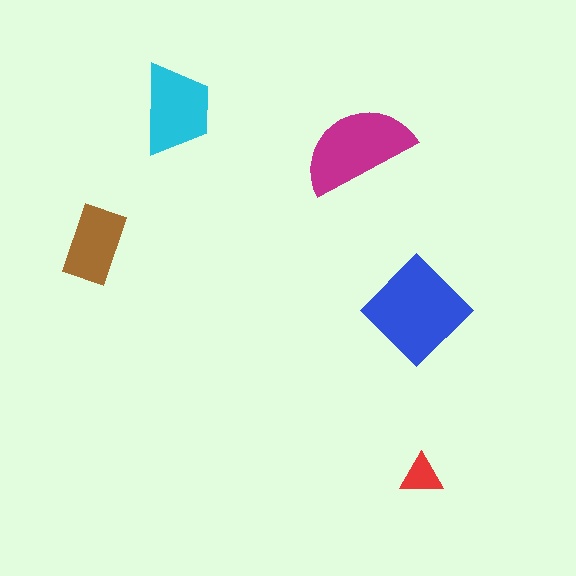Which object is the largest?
The blue diamond.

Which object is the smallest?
The red triangle.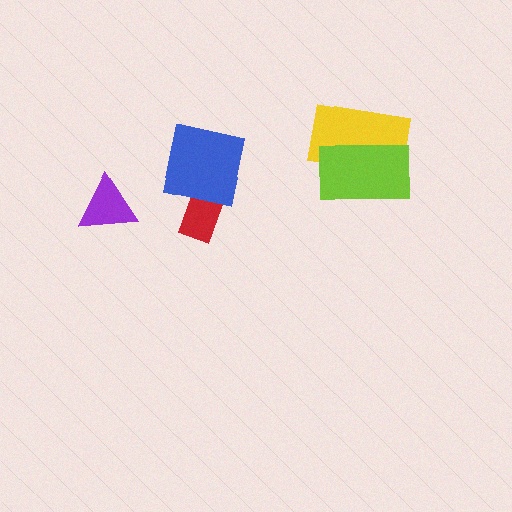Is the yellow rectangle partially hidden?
Yes, it is partially covered by another shape.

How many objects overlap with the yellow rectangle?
1 object overlaps with the yellow rectangle.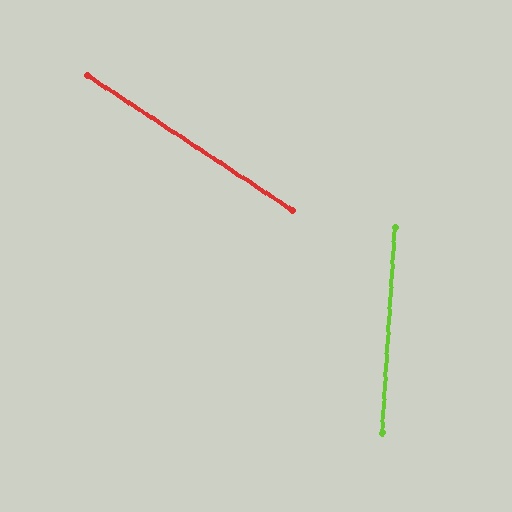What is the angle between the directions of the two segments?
Approximately 60 degrees.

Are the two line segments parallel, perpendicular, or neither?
Neither parallel nor perpendicular — they differ by about 60°.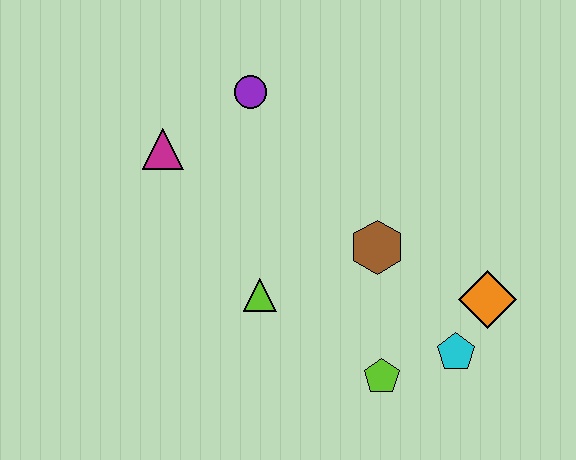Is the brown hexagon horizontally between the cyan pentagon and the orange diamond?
No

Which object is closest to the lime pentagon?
The cyan pentagon is closest to the lime pentagon.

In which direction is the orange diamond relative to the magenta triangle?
The orange diamond is to the right of the magenta triangle.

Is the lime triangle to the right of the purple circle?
Yes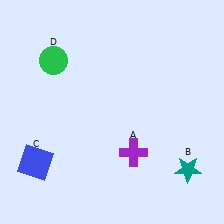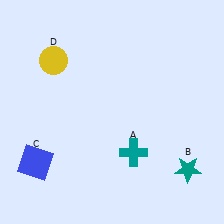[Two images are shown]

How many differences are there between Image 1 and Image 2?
There are 2 differences between the two images.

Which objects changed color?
A changed from purple to teal. D changed from green to yellow.